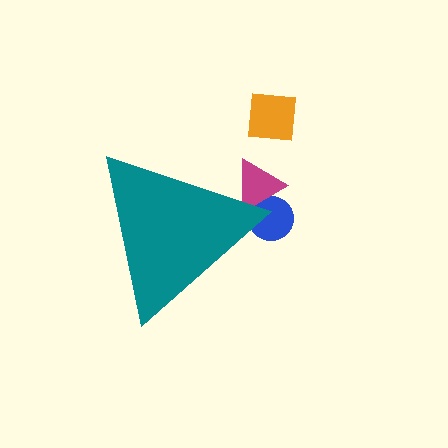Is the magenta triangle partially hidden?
Yes, the magenta triangle is partially hidden behind the teal triangle.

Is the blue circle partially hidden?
Yes, the blue circle is partially hidden behind the teal triangle.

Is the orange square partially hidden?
No, the orange square is fully visible.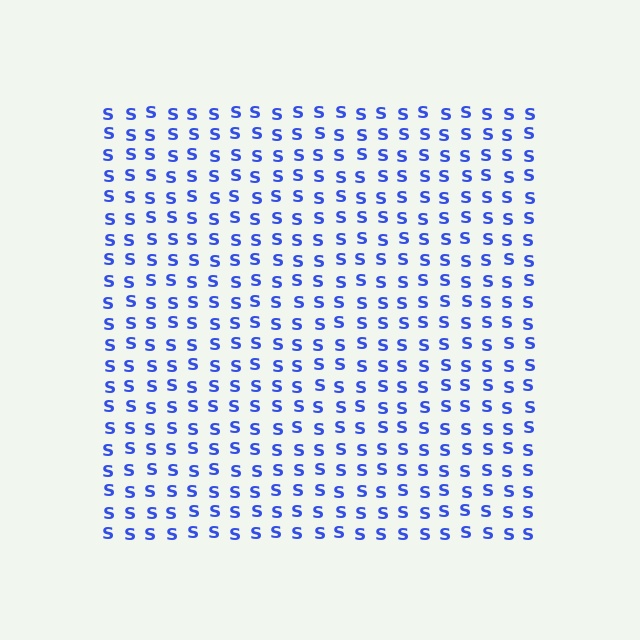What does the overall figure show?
The overall figure shows a square.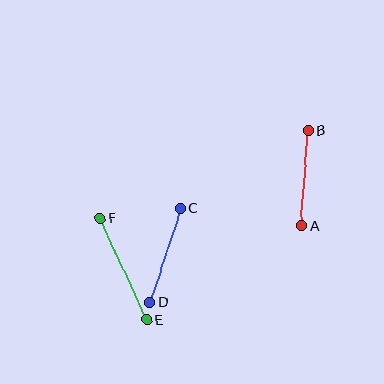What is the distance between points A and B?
The distance is approximately 95 pixels.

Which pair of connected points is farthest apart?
Points E and F are farthest apart.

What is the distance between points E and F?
The distance is approximately 112 pixels.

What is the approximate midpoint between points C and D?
The midpoint is at approximately (165, 255) pixels.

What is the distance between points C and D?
The distance is approximately 98 pixels.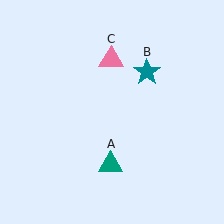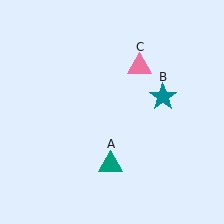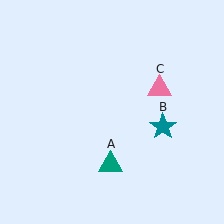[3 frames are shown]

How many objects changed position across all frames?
2 objects changed position: teal star (object B), pink triangle (object C).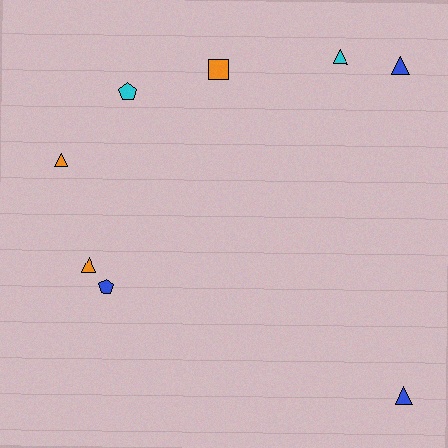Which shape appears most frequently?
Triangle, with 5 objects.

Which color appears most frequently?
Blue, with 3 objects.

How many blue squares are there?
There are no blue squares.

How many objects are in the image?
There are 8 objects.